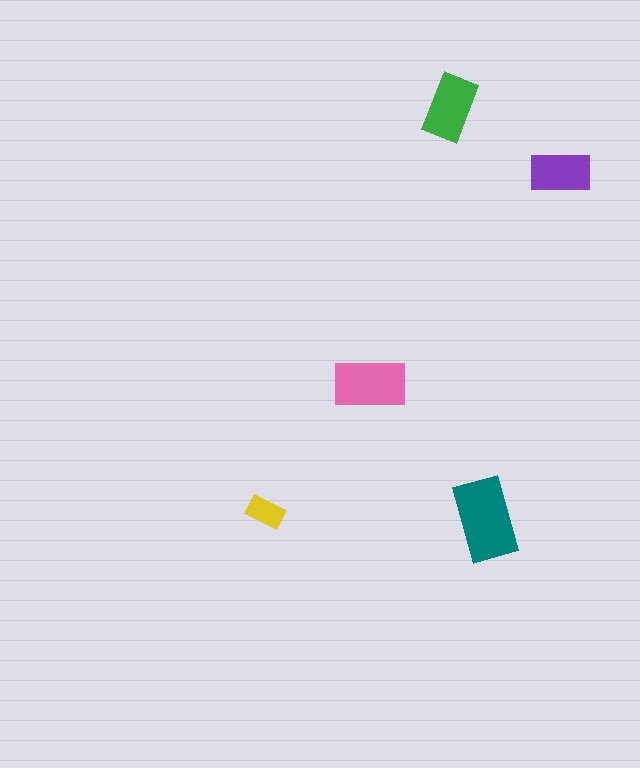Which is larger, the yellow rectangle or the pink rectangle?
The pink one.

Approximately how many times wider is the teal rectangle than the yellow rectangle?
About 2 times wider.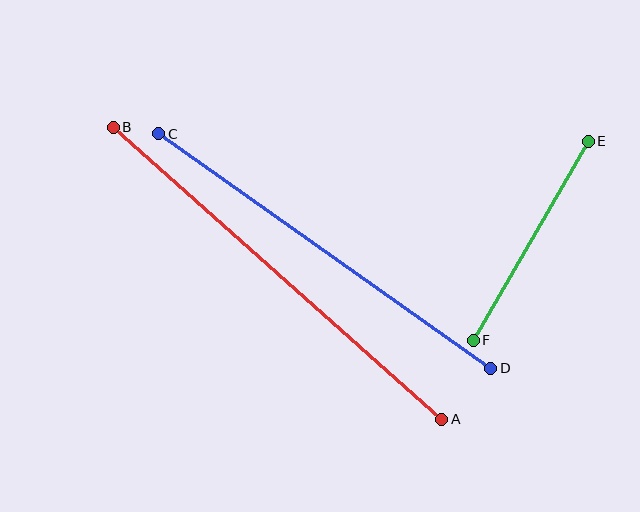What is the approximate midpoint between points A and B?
The midpoint is at approximately (277, 273) pixels.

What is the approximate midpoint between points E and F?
The midpoint is at approximately (531, 241) pixels.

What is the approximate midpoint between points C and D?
The midpoint is at approximately (325, 251) pixels.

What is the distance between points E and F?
The distance is approximately 230 pixels.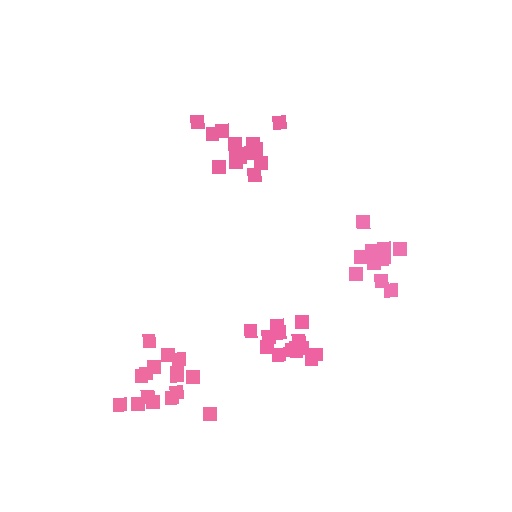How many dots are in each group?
Group 1: 14 dots, Group 2: 16 dots, Group 3: 16 dots, Group 4: 16 dots (62 total).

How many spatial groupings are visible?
There are 4 spatial groupings.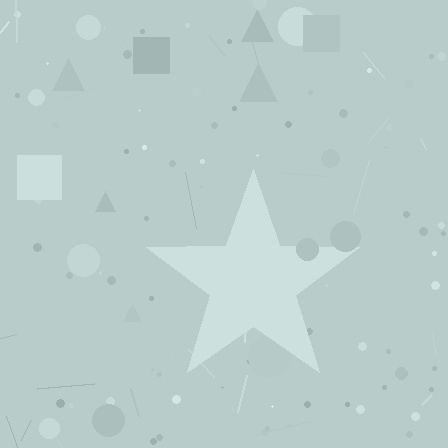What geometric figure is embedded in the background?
A star is embedded in the background.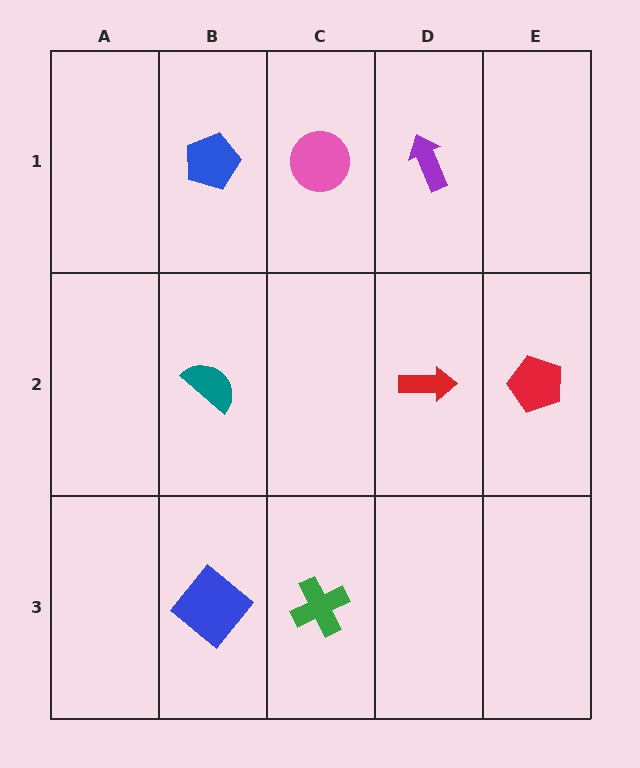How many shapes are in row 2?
3 shapes.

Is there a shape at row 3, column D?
No, that cell is empty.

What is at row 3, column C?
A green cross.